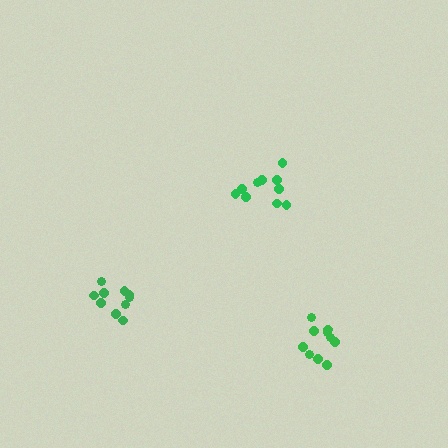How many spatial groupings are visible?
There are 3 spatial groupings.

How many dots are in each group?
Group 1: 10 dots, Group 2: 10 dots, Group 3: 10 dots (30 total).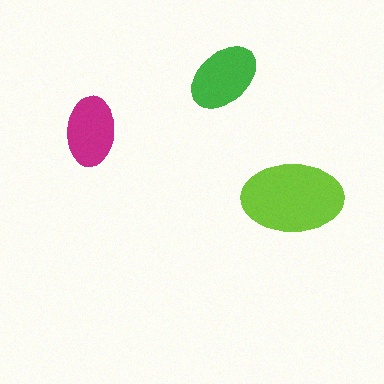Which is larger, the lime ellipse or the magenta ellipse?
The lime one.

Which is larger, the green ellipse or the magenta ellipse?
The green one.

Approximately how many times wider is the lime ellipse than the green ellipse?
About 1.5 times wider.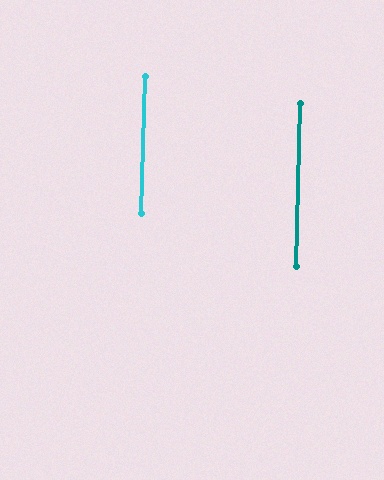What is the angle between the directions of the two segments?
Approximately 0 degrees.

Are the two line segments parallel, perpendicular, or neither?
Parallel — their directions differ by only 0.4°.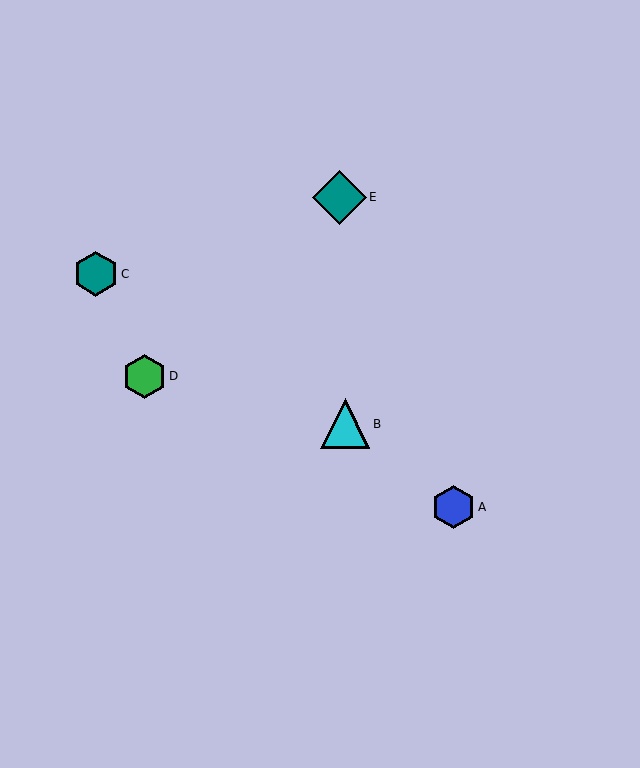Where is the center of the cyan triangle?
The center of the cyan triangle is at (345, 424).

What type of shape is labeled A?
Shape A is a blue hexagon.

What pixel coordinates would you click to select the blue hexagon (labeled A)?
Click at (454, 507) to select the blue hexagon A.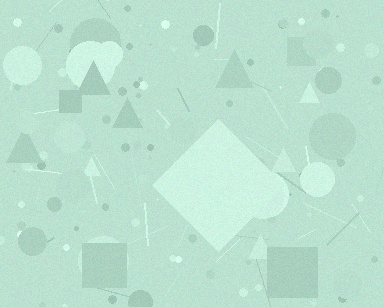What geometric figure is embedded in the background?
A diamond is embedded in the background.